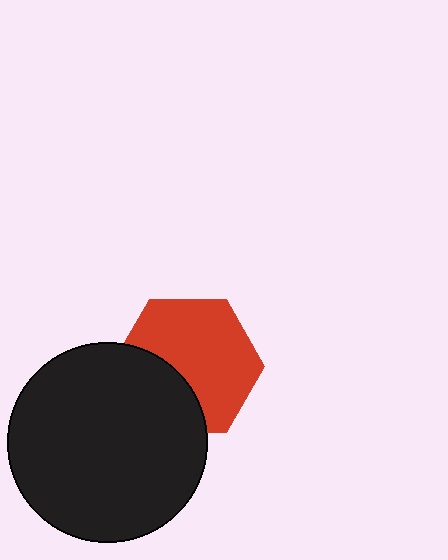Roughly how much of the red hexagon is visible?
Most of it is visible (roughly 66%).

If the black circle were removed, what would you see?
You would see the complete red hexagon.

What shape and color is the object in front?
The object in front is a black circle.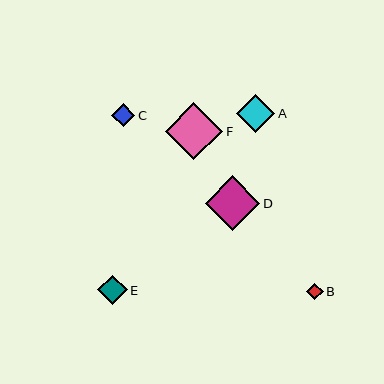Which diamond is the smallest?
Diamond B is the smallest with a size of approximately 17 pixels.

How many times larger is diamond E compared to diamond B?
Diamond E is approximately 1.7 times the size of diamond B.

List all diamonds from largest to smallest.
From largest to smallest: F, D, A, E, C, B.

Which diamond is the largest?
Diamond F is the largest with a size of approximately 57 pixels.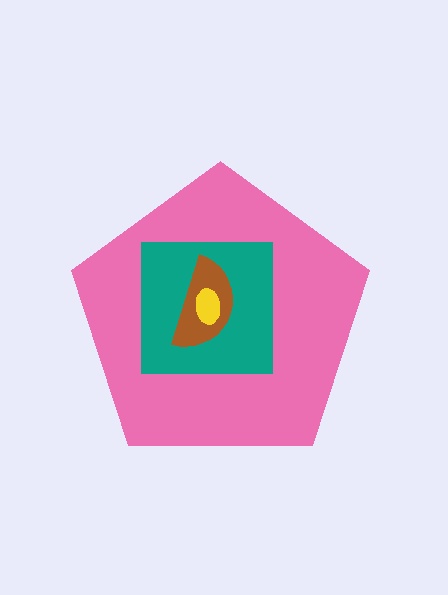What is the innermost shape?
The yellow ellipse.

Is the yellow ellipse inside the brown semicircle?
Yes.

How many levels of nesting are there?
4.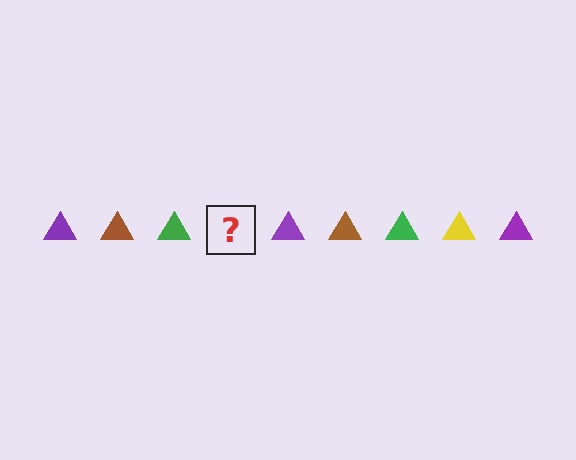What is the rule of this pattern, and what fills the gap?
The rule is that the pattern cycles through purple, brown, green, yellow triangles. The gap should be filled with a yellow triangle.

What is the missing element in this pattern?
The missing element is a yellow triangle.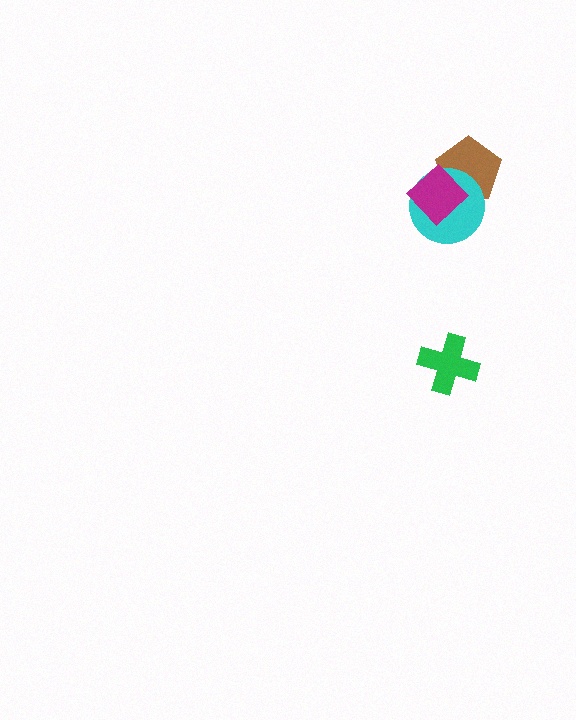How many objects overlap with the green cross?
0 objects overlap with the green cross.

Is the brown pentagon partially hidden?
Yes, it is partially covered by another shape.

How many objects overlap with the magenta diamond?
2 objects overlap with the magenta diamond.